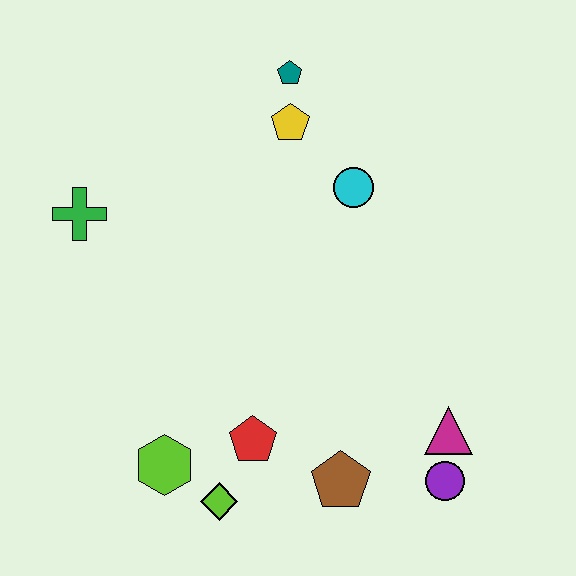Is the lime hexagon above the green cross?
No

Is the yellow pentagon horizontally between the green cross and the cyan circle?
Yes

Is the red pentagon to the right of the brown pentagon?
No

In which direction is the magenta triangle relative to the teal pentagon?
The magenta triangle is below the teal pentagon.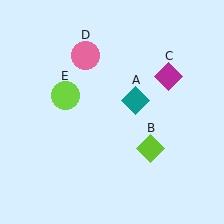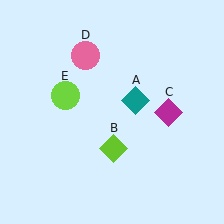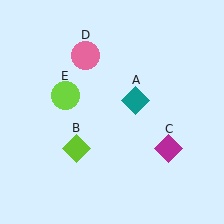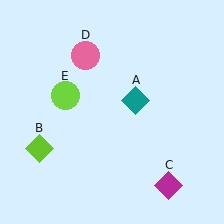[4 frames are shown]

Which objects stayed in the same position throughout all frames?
Teal diamond (object A) and pink circle (object D) and lime circle (object E) remained stationary.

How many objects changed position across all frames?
2 objects changed position: lime diamond (object B), magenta diamond (object C).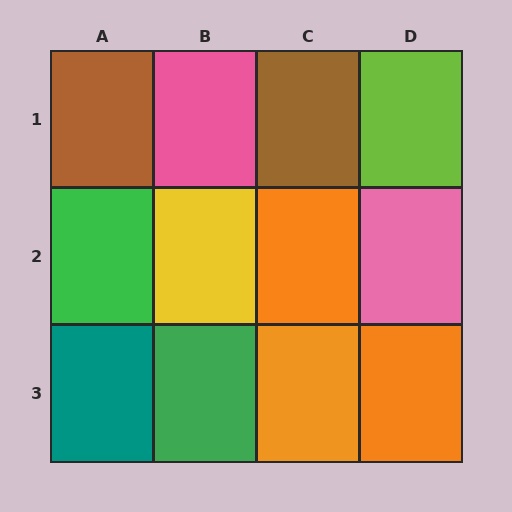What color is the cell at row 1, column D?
Lime.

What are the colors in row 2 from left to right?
Green, yellow, orange, pink.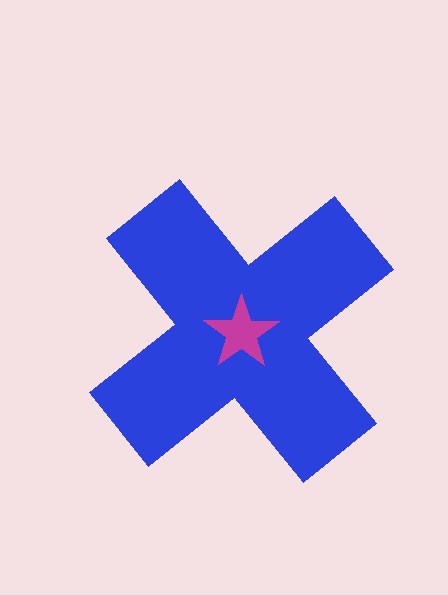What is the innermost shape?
The magenta star.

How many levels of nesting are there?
2.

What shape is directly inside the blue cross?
The magenta star.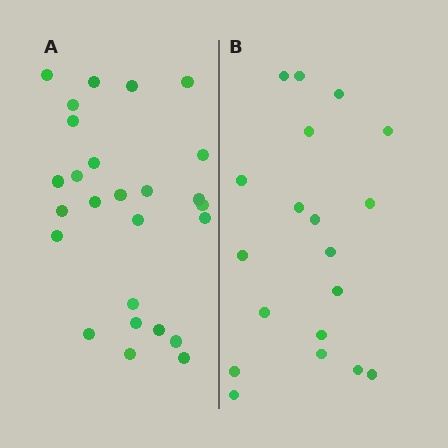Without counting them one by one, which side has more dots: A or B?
Region A (the left region) has more dots.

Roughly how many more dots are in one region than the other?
Region A has roughly 8 or so more dots than region B.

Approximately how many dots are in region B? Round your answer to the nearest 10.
About 20 dots. (The exact count is 19, which rounds to 20.)